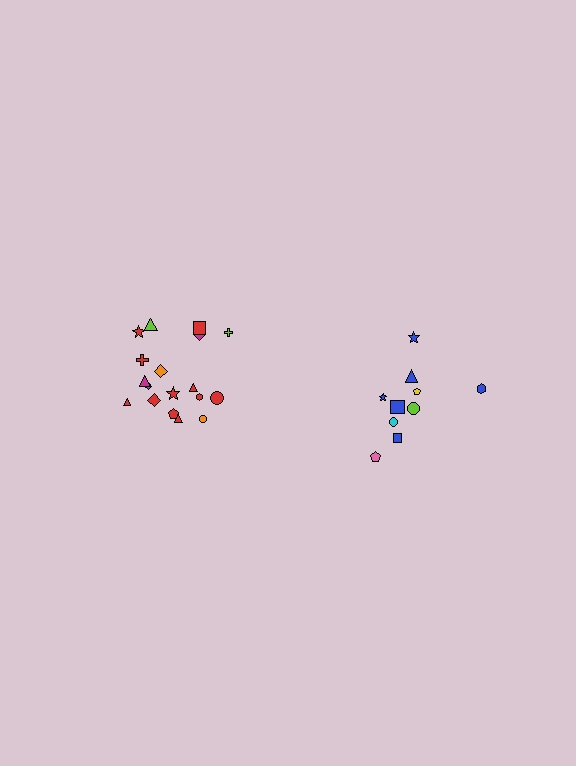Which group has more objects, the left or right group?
The left group.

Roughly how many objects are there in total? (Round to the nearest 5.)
Roughly 30 objects in total.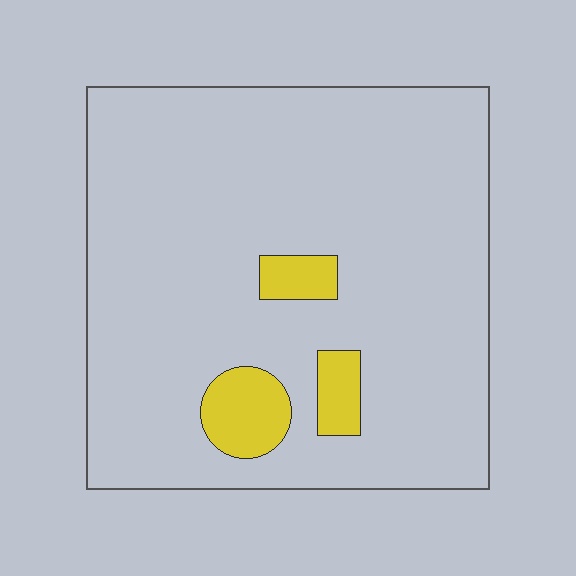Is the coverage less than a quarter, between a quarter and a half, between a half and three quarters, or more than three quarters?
Less than a quarter.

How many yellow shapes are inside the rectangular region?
3.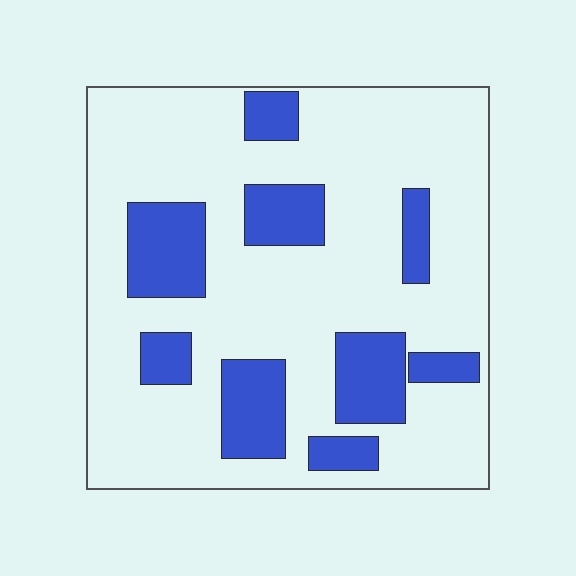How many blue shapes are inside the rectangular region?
9.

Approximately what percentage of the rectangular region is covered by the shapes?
Approximately 25%.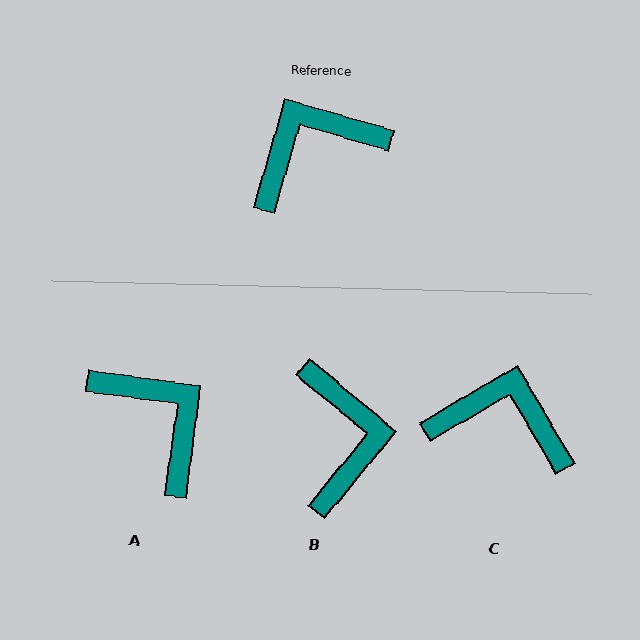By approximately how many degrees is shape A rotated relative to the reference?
Approximately 81 degrees clockwise.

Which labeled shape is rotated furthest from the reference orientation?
B, about 113 degrees away.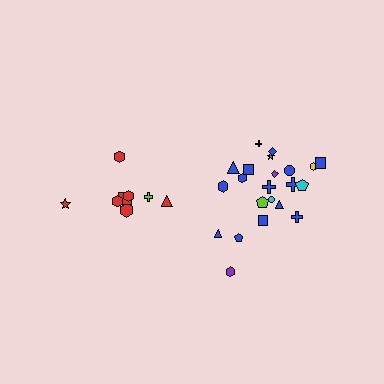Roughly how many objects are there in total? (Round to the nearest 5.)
Roughly 30 objects in total.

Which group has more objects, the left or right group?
The right group.